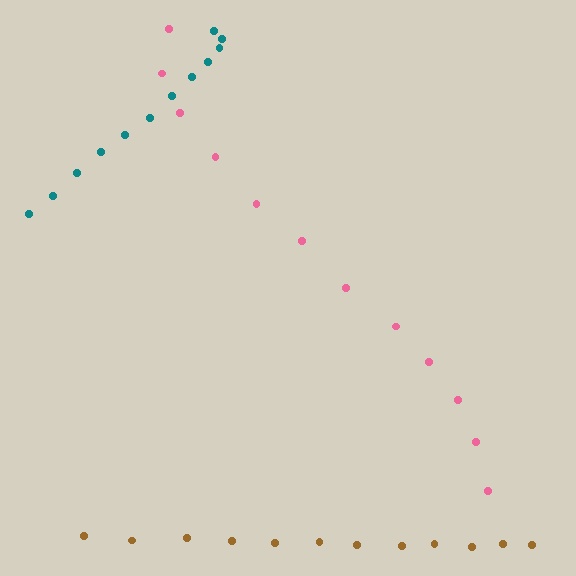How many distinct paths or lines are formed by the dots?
There are 3 distinct paths.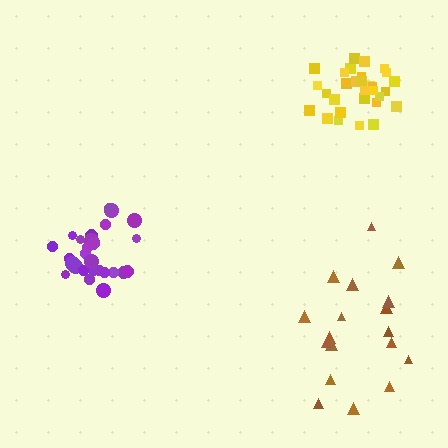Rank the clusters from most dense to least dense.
purple, yellow, brown.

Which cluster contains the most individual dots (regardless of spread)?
Yellow (31).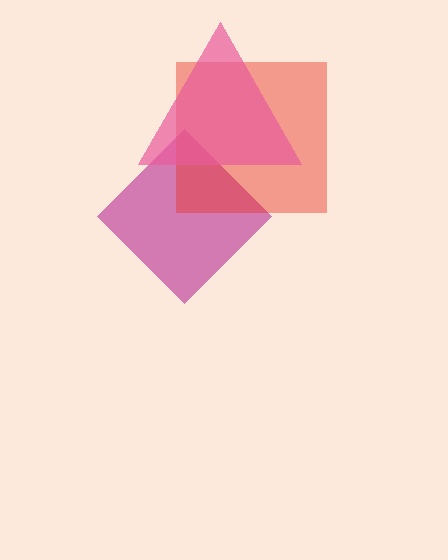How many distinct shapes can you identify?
There are 3 distinct shapes: a magenta diamond, a red square, a pink triangle.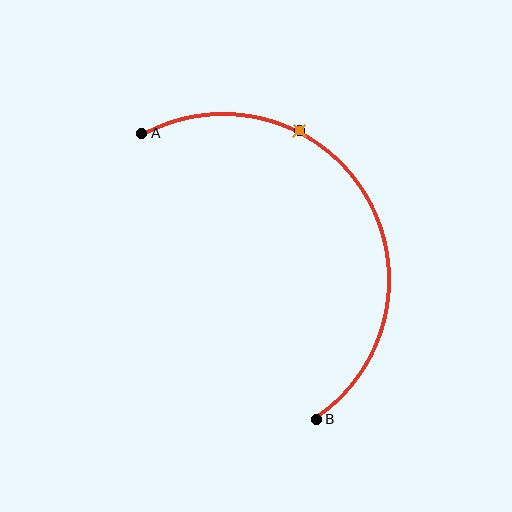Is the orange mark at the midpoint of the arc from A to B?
No. The orange mark lies on the arc but is closer to endpoint A. The arc midpoint would be at the point on the curve equidistant along the arc from both A and B.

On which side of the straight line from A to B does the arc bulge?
The arc bulges to the right of the straight line connecting A and B.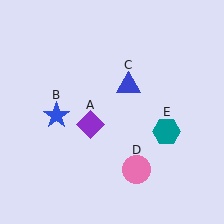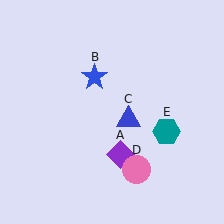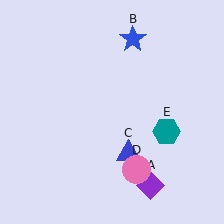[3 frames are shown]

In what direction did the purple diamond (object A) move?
The purple diamond (object A) moved down and to the right.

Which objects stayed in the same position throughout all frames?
Pink circle (object D) and teal hexagon (object E) remained stationary.